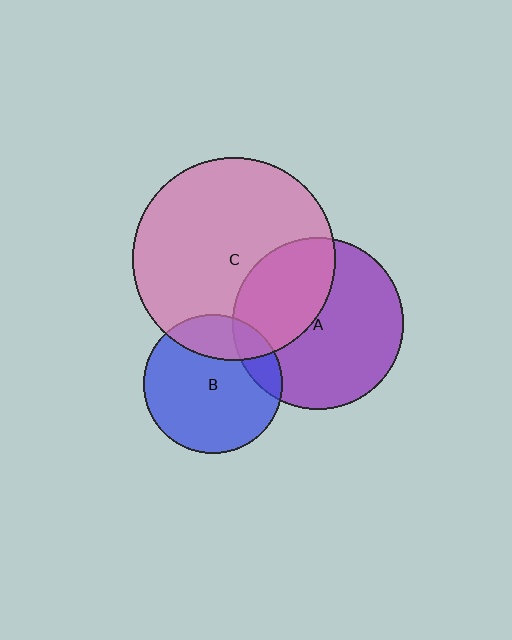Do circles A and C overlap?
Yes.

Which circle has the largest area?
Circle C (pink).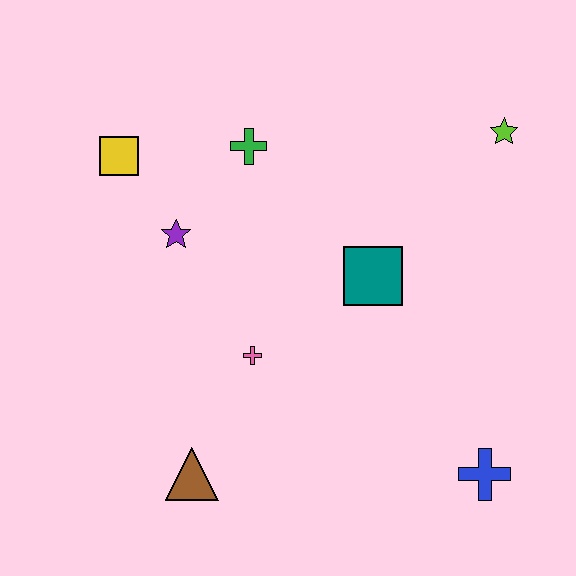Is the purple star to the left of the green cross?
Yes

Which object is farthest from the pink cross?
The lime star is farthest from the pink cross.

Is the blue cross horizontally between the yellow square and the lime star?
Yes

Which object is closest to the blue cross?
The teal square is closest to the blue cross.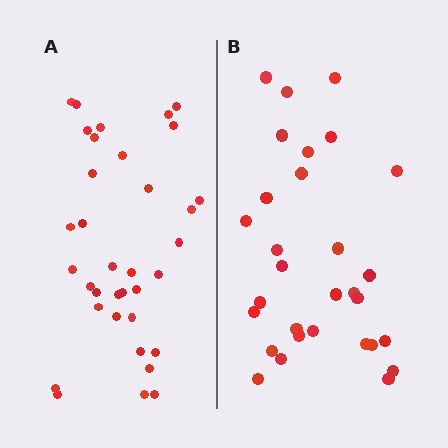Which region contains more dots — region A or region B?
Region A (the left region) has more dots.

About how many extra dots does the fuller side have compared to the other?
Region A has about 5 more dots than region B.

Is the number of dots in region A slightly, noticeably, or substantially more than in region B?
Region A has only slightly more — the two regions are fairly close. The ratio is roughly 1.2 to 1.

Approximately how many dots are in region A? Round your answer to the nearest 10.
About 40 dots. (The exact count is 35, which rounds to 40.)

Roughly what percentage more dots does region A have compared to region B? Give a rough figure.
About 15% more.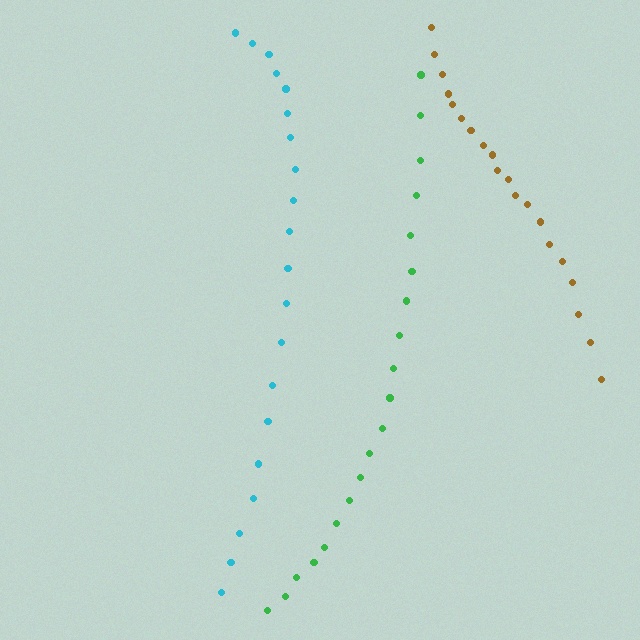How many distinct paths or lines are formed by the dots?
There are 3 distinct paths.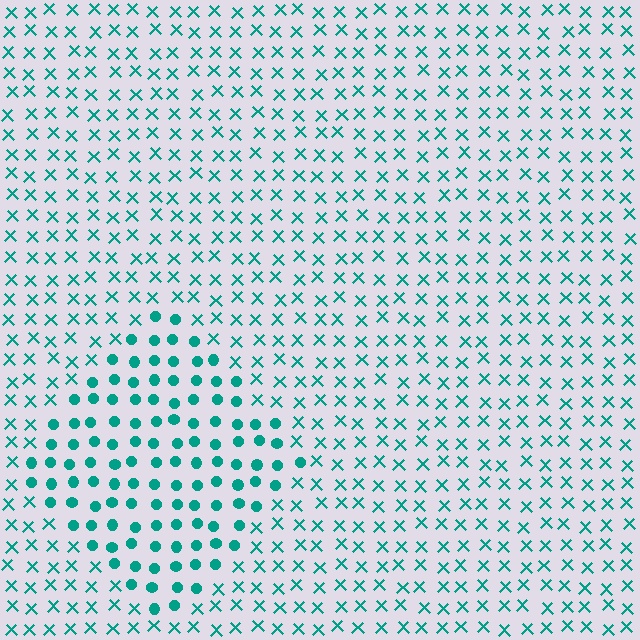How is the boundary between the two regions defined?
The boundary is defined by a change in element shape: circles inside vs. X marks outside. All elements share the same color and spacing.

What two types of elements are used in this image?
The image uses circles inside the diamond region and X marks outside it.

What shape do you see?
I see a diamond.